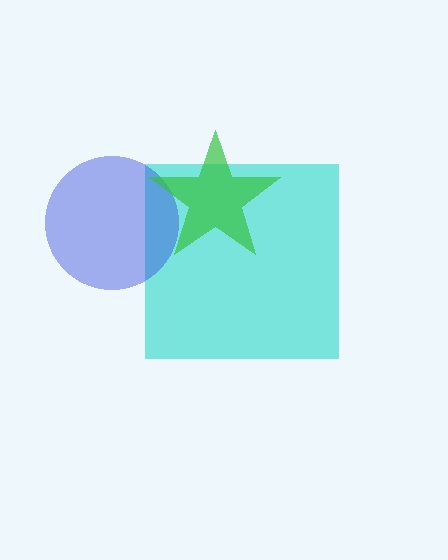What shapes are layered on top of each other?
The layered shapes are: a cyan square, a blue circle, a green star.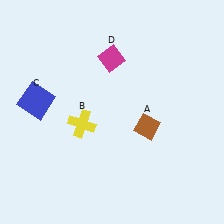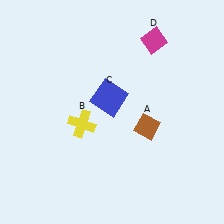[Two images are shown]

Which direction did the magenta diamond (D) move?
The magenta diamond (D) moved right.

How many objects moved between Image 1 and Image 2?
2 objects moved between the two images.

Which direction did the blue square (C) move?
The blue square (C) moved right.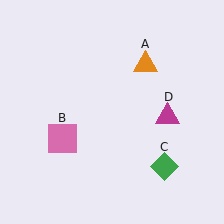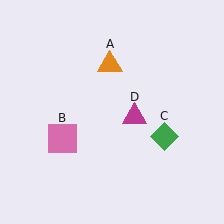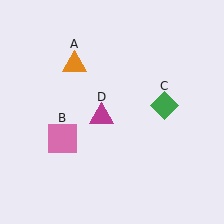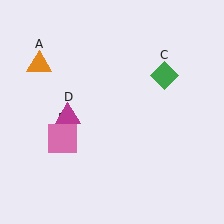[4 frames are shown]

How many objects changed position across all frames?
3 objects changed position: orange triangle (object A), green diamond (object C), magenta triangle (object D).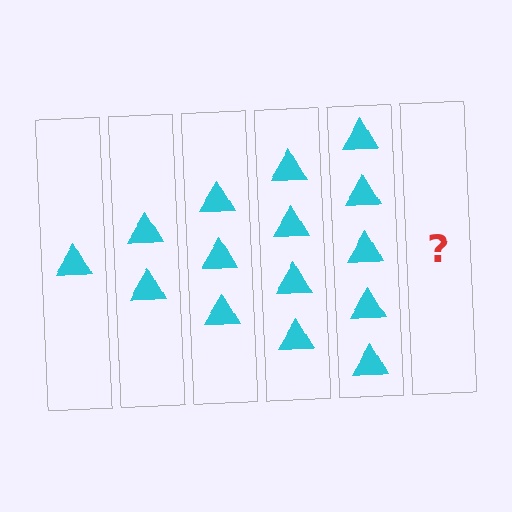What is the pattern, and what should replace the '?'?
The pattern is that each step adds one more triangle. The '?' should be 6 triangles.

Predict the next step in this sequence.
The next step is 6 triangles.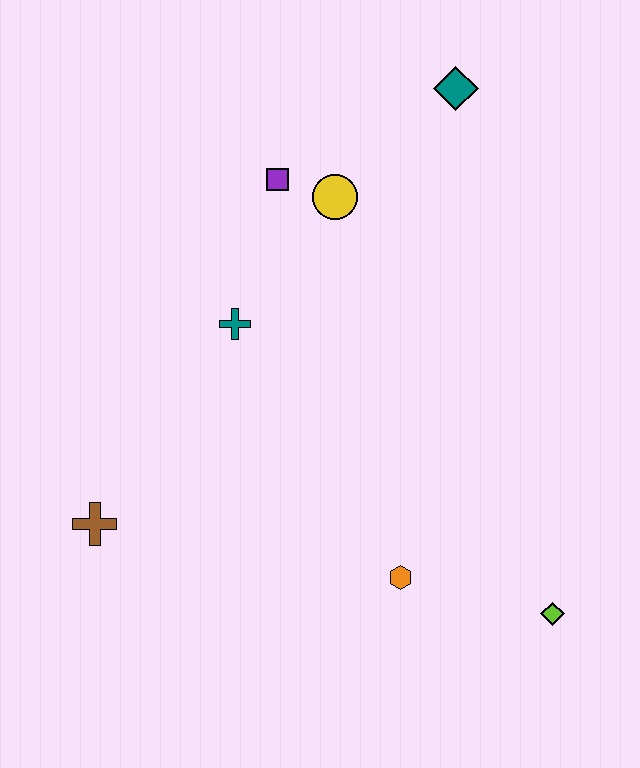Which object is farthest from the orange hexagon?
The teal diamond is farthest from the orange hexagon.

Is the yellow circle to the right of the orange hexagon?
No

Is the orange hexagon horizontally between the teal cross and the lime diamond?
Yes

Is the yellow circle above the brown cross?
Yes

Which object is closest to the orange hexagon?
The lime diamond is closest to the orange hexagon.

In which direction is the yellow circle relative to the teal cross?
The yellow circle is above the teal cross.